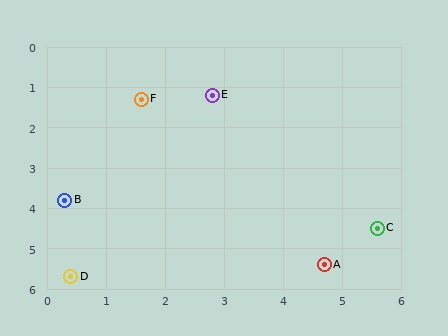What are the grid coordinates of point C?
Point C is at approximately (5.6, 4.5).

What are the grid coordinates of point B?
Point B is at approximately (0.3, 3.8).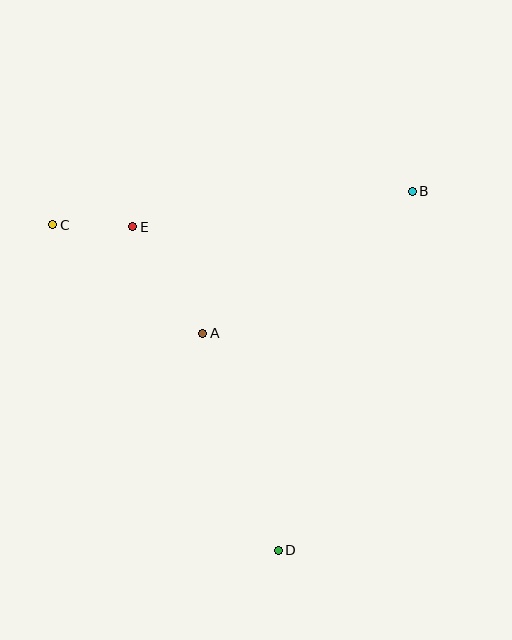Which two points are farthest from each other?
Points C and D are farthest from each other.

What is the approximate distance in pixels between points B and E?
The distance between B and E is approximately 282 pixels.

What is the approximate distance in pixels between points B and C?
The distance between B and C is approximately 361 pixels.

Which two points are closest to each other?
Points C and E are closest to each other.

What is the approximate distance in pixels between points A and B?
The distance between A and B is approximately 253 pixels.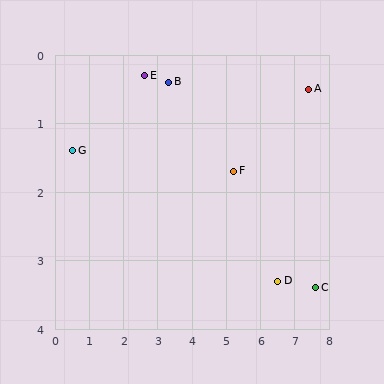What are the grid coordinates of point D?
Point D is at approximately (6.5, 3.3).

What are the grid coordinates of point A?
Point A is at approximately (7.4, 0.5).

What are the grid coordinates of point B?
Point B is at approximately (3.3, 0.4).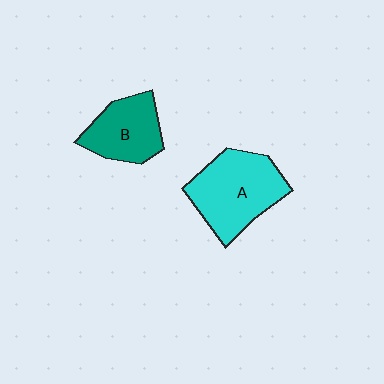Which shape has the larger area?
Shape A (cyan).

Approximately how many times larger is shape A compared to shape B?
Approximately 1.4 times.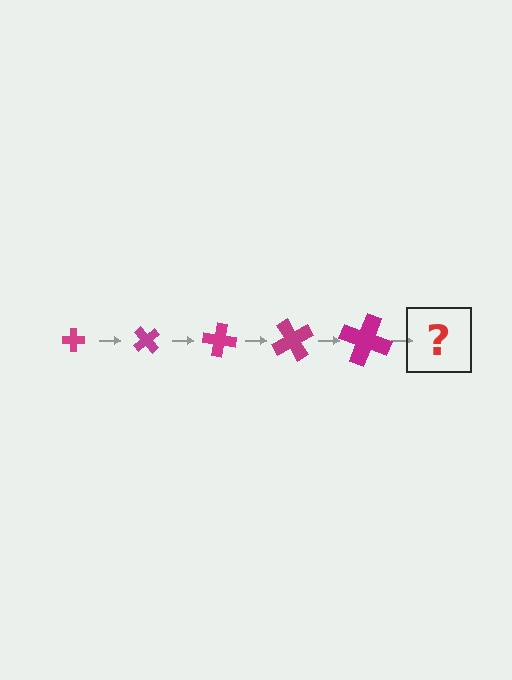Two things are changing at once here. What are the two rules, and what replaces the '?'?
The two rules are that the cross grows larger each step and it rotates 50 degrees each step. The '?' should be a cross, larger than the previous one and rotated 250 degrees from the start.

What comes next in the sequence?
The next element should be a cross, larger than the previous one and rotated 250 degrees from the start.